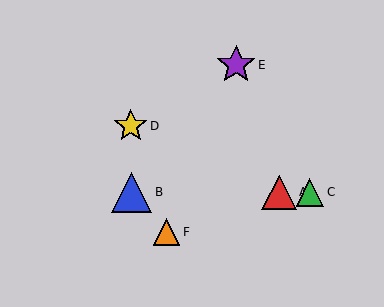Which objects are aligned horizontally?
Objects A, B, C are aligned horizontally.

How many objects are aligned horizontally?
3 objects (A, B, C) are aligned horizontally.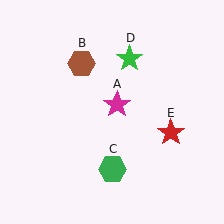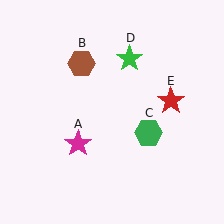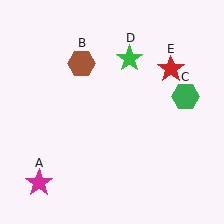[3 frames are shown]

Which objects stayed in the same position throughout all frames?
Brown hexagon (object B) and green star (object D) remained stationary.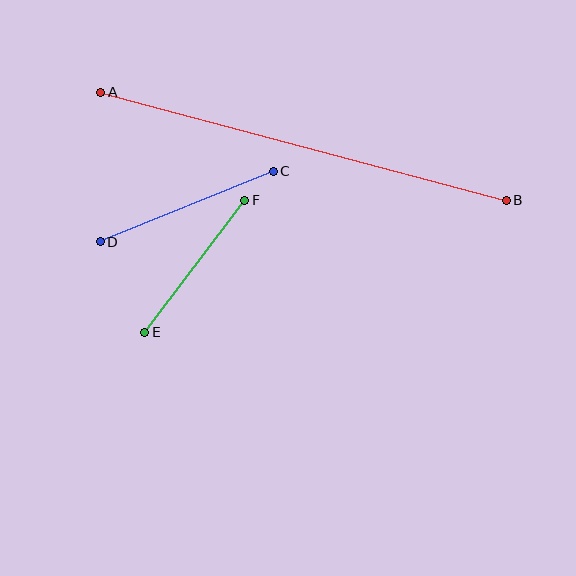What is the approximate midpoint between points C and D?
The midpoint is at approximately (187, 206) pixels.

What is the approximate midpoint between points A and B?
The midpoint is at approximately (304, 146) pixels.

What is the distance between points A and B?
The distance is approximately 420 pixels.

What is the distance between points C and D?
The distance is approximately 187 pixels.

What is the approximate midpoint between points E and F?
The midpoint is at approximately (195, 266) pixels.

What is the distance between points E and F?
The distance is approximately 166 pixels.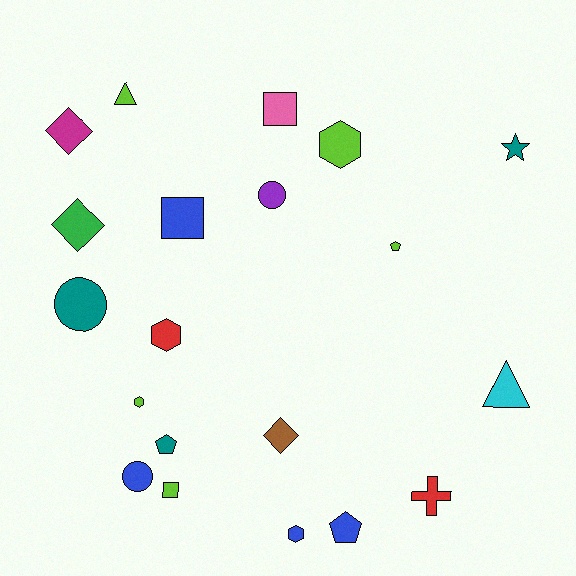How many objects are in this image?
There are 20 objects.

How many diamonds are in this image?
There are 3 diamonds.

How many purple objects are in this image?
There is 1 purple object.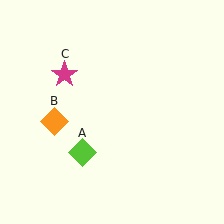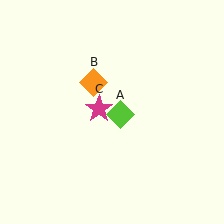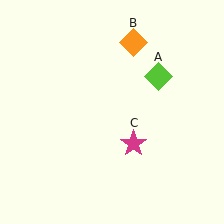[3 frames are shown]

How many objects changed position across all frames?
3 objects changed position: lime diamond (object A), orange diamond (object B), magenta star (object C).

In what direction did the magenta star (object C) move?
The magenta star (object C) moved down and to the right.